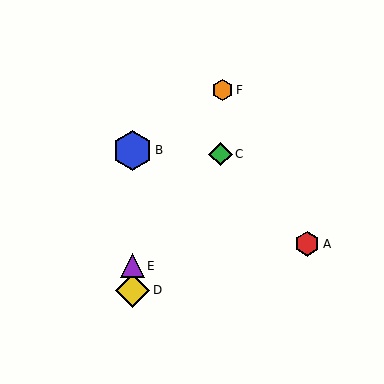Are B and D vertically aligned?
Yes, both are at x≈132.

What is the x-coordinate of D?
Object D is at x≈132.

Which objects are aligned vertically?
Objects B, D, E are aligned vertically.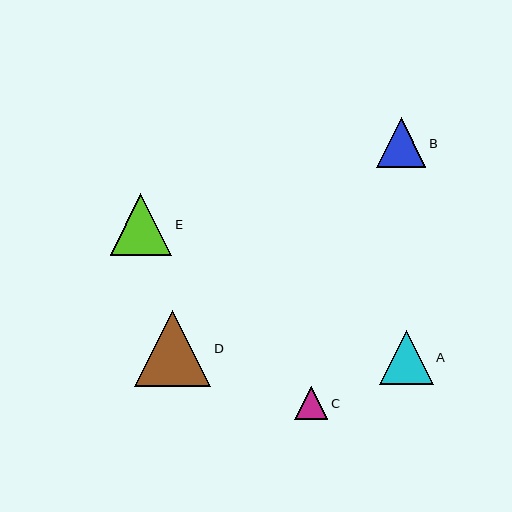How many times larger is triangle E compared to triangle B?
Triangle E is approximately 1.2 times the size of triangle B.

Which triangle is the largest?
Triangle D is the largest with a size of approximately 76 pixels.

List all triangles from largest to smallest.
From largest to smallest: D, E, A, B, C.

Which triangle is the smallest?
Triangle C is the smallest with a size of approximately 33 pixels.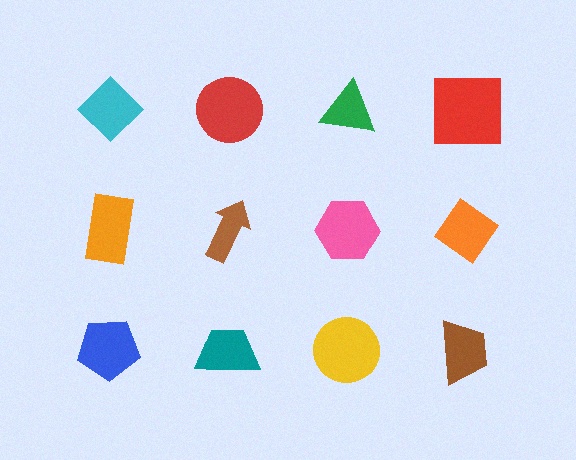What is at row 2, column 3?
A pink hexagon.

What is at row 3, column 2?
A teal trapezoid.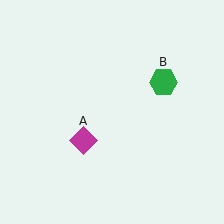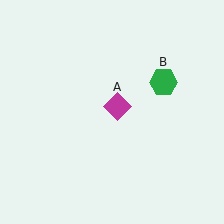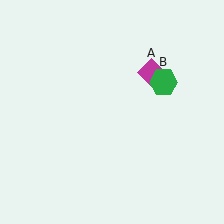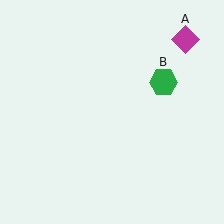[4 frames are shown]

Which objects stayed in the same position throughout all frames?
Green hexagon (object B) remained stationary.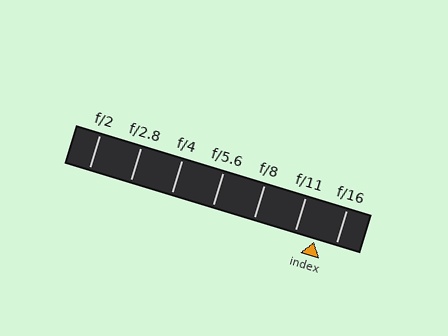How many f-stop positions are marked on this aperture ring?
There are 7 f-stop positions marked.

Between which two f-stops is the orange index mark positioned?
The index mark is between f/11 and f/16.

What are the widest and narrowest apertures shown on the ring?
The widest aperture shown is f/2 and the narrowest is f/16.